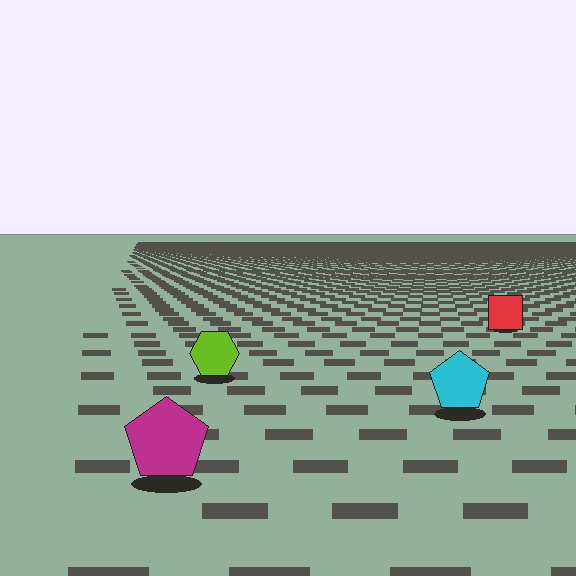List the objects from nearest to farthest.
From nearest to farthest: the magenta pentagon, the cyan pentagon, the lime hexagon, the red square.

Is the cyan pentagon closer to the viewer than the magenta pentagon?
No. The magenta pentagon is closer — you can tell from the texture gradient: the ground texture is coarser near it.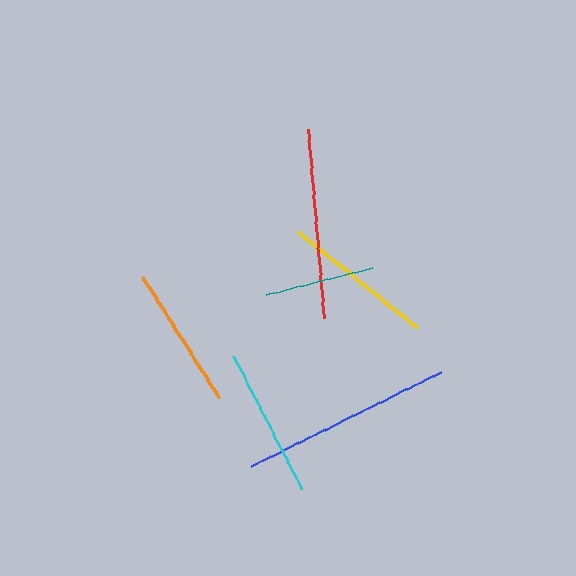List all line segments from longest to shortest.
From longest to shortest: blue, red, yellow, cyan, orange, teal.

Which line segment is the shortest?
The teal line is the shortest at approximately 109 pixels.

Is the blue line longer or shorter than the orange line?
The blue line is longer than the orange line.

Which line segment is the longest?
The blue line is the longest at approximately 212 pixels.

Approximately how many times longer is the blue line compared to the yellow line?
The blue line is approximately 1.4 times the length of the yellow line.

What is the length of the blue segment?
The blue segment is approximately 212 pixels long.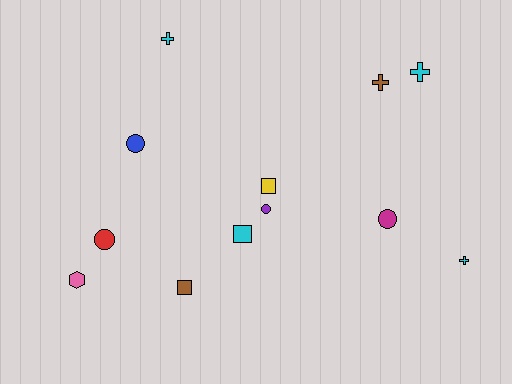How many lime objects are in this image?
There are no lime objects.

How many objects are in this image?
There are 12 objects.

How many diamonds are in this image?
There are no diamonds.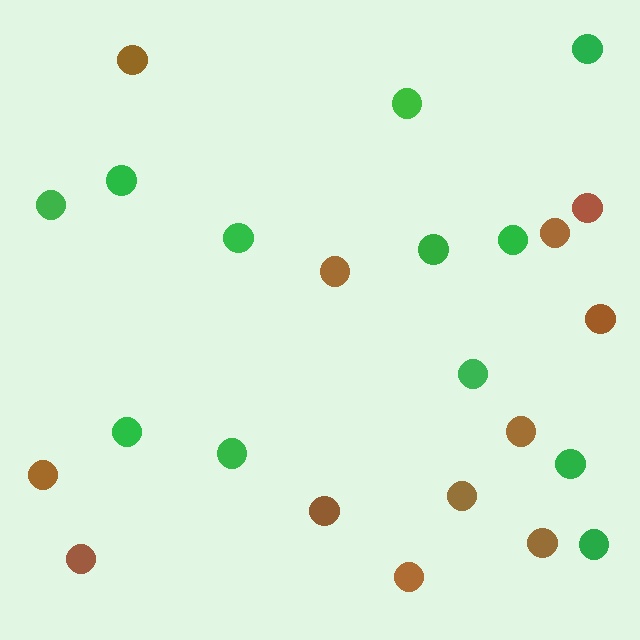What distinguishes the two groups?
There are 2 groups: one group of green circles (12) and one group of brown circles (12).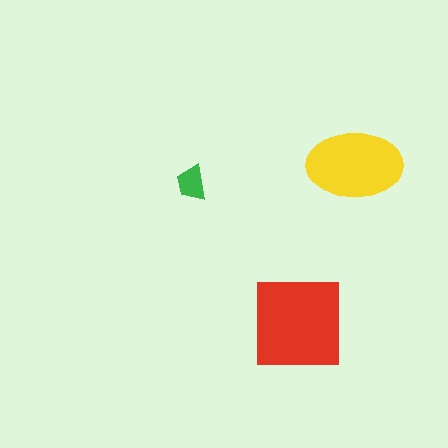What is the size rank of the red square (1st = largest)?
1st.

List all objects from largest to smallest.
The red square, the yellow ellipse, the green trapezoid.